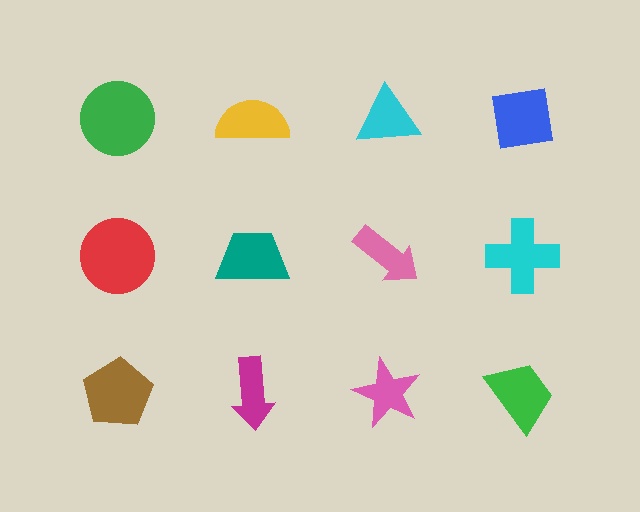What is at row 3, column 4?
A green trapezoid.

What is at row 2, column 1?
A red circle.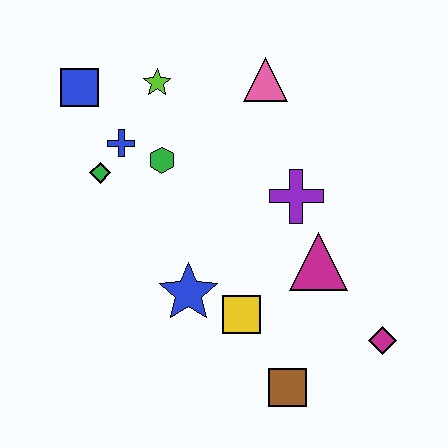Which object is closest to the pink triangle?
The lime star is closest to the pink triangle.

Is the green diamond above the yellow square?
Yes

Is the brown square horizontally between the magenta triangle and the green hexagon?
Yes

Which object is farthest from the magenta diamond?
The blue square is farthest from the magenta diamond.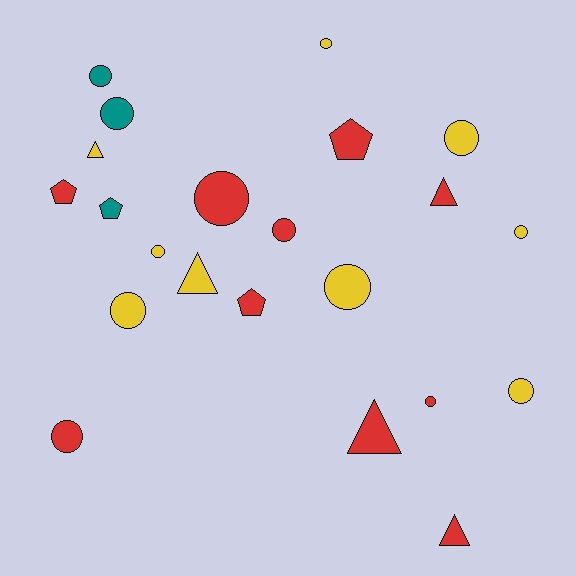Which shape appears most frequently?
Circle, with 13 objects.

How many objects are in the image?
There are 22 objects.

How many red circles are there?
There are 4 red circles.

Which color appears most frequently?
Red, with 10 objects.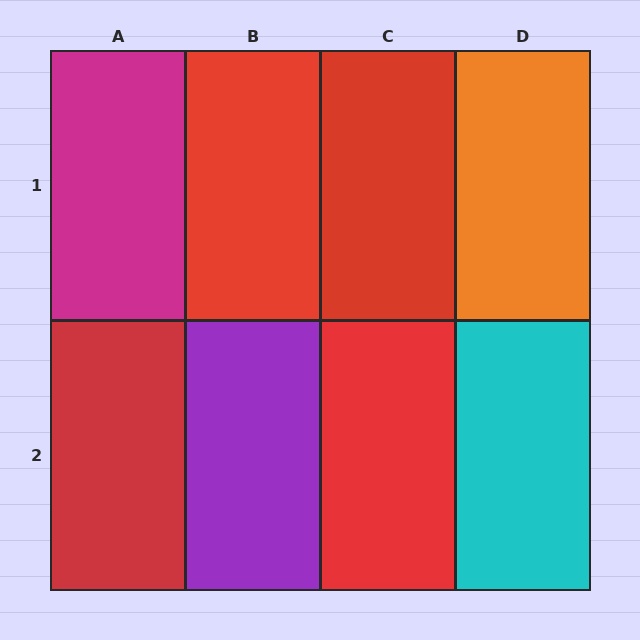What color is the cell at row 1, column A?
Magenta.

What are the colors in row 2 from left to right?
Red, purple, red, cyan.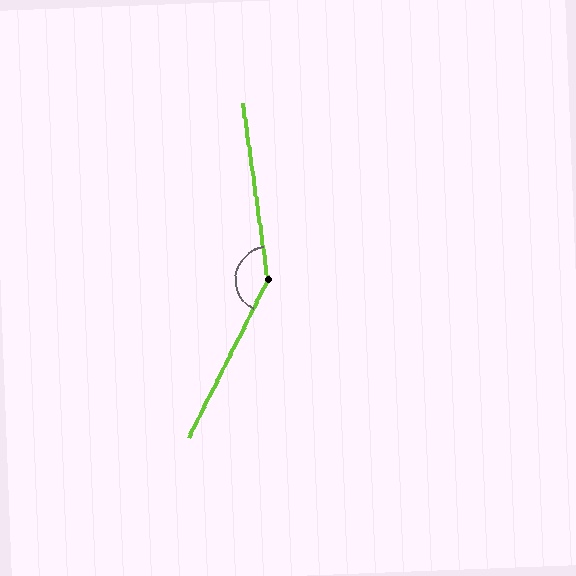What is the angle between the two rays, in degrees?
Approximately 145 degrees.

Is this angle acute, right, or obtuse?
It is obtuse.